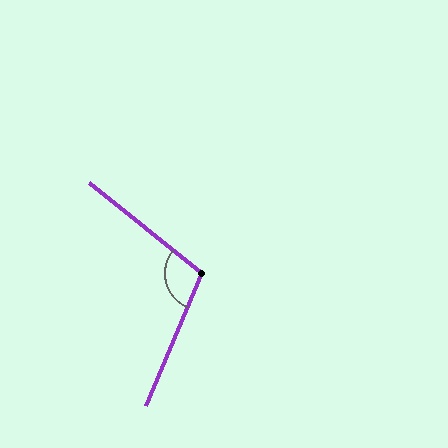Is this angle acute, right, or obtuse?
It is obtuse.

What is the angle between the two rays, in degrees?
Approximately 106 degrees.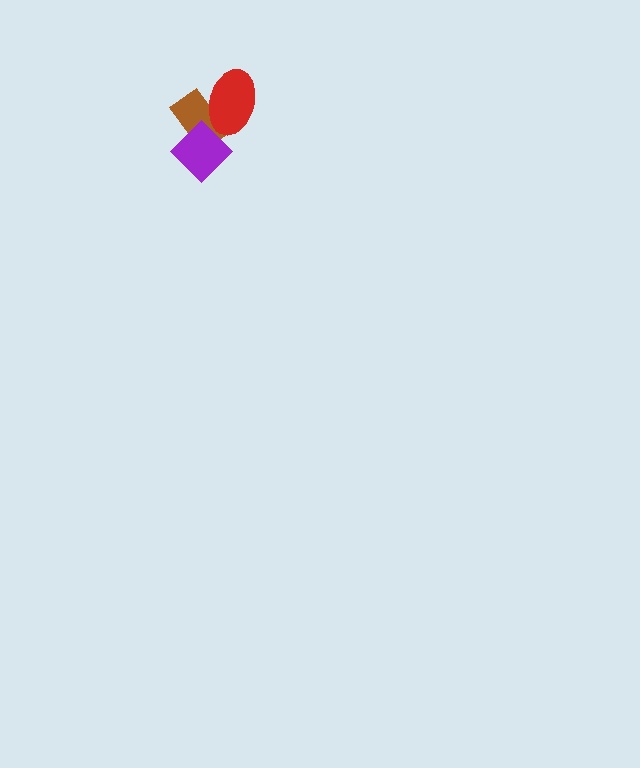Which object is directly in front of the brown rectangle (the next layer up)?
The red ellipse is directly in front of the brown rectangle.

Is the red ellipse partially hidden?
Yes, it is partially covered by another shape.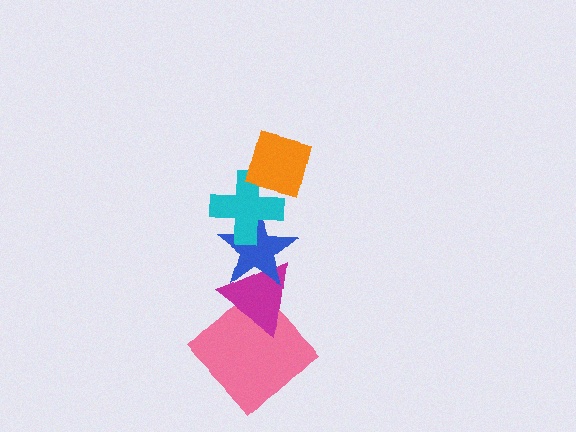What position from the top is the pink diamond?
The pink diamond is 5th from the top.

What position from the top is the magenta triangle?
The magenta triangle is 4th from the top.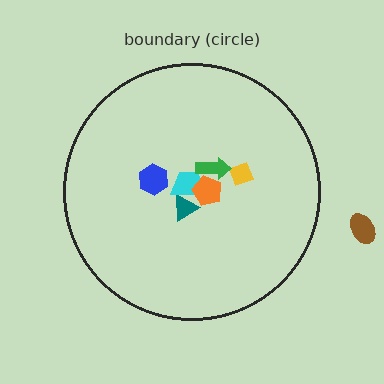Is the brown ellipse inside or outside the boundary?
Outside.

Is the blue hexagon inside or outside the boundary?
Inside.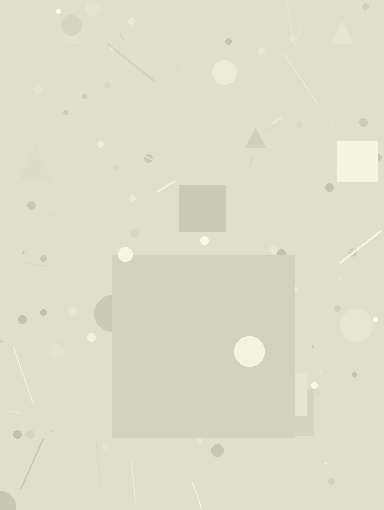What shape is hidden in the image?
A square is hidden in the image.